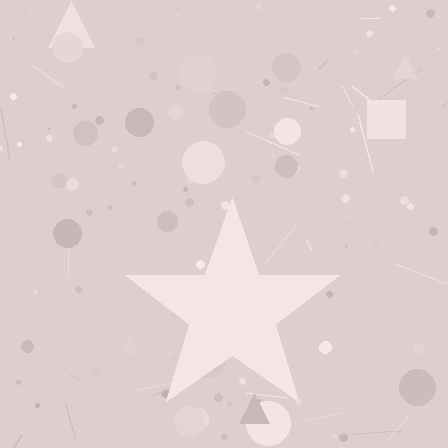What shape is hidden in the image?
A star is hidden in the image.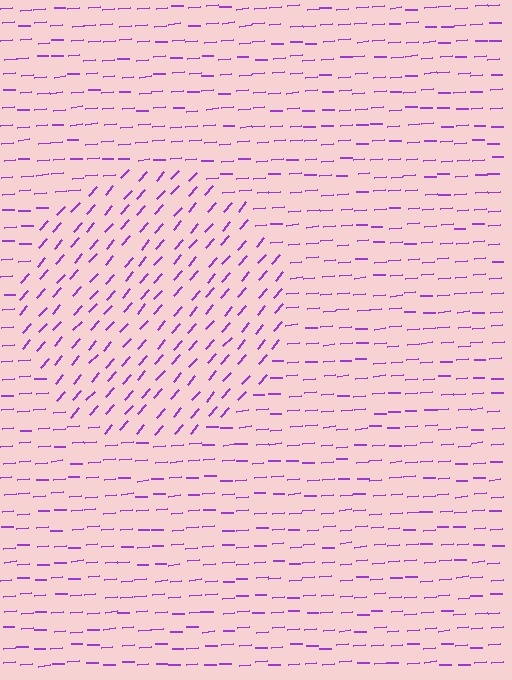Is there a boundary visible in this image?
Yes, there is a texture boundary formed by a change in line orientation.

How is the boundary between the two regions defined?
The boundary is defined purely by a change in line orientation (approximately 45 degrees difference). All lines are the same color and thickness.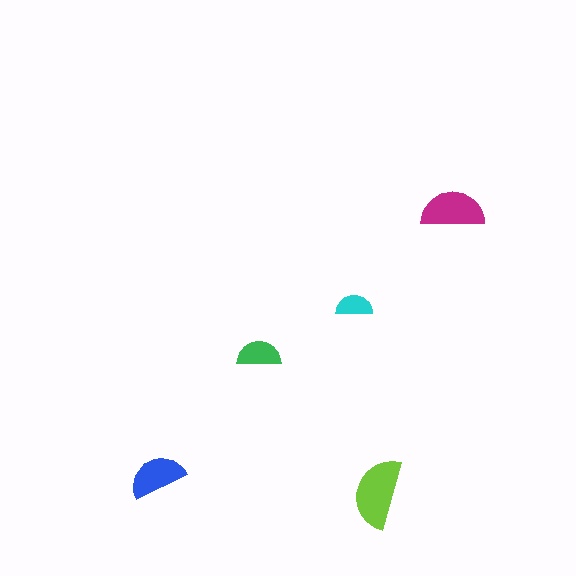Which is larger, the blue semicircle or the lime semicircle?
The lime one.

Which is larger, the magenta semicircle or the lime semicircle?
The lime one.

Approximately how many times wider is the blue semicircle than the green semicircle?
About 1.5 times wider.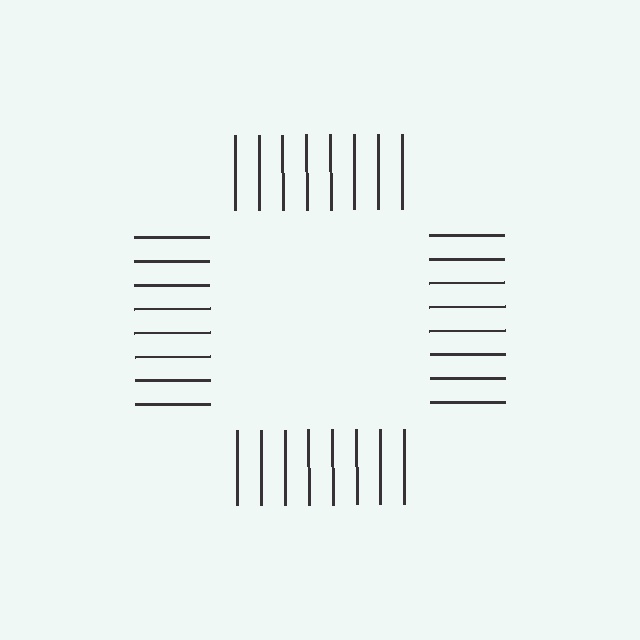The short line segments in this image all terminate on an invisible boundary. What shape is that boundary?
An illusory square — the line segments terminate on its edges but no continuous stroke is drawn.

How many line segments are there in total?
32 — 8 along each of the 4 edges.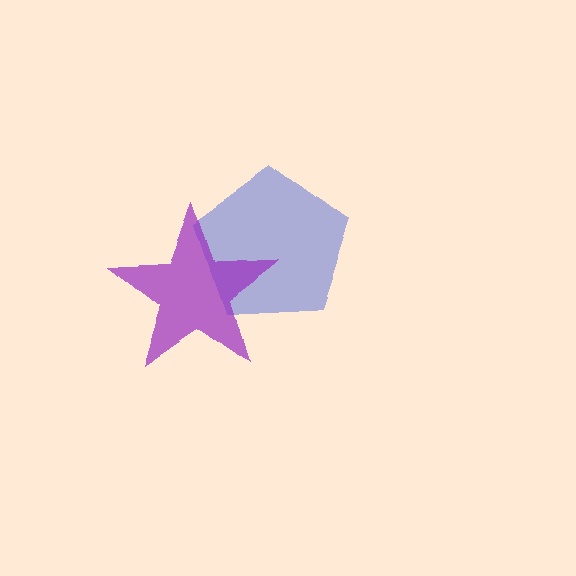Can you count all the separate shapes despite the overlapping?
Yes, there are 2 separate shapes.